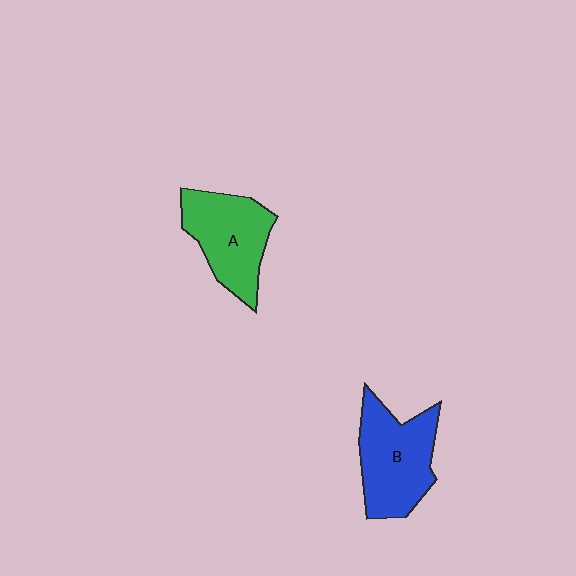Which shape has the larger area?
Shape B (blue).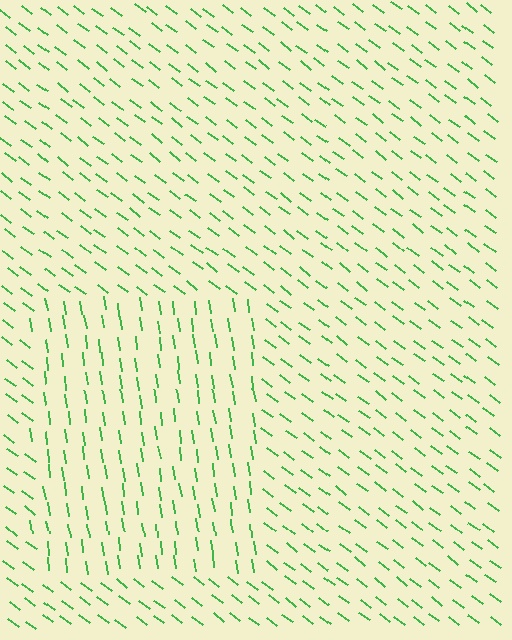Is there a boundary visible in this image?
Yes, there is a texture boundary formed by a change in line orientation.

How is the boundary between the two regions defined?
The boundary is defined purely by a change in line orientation (approximately 45 degrees difference). All lines are the same color and thickness.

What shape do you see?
I see a rectangle.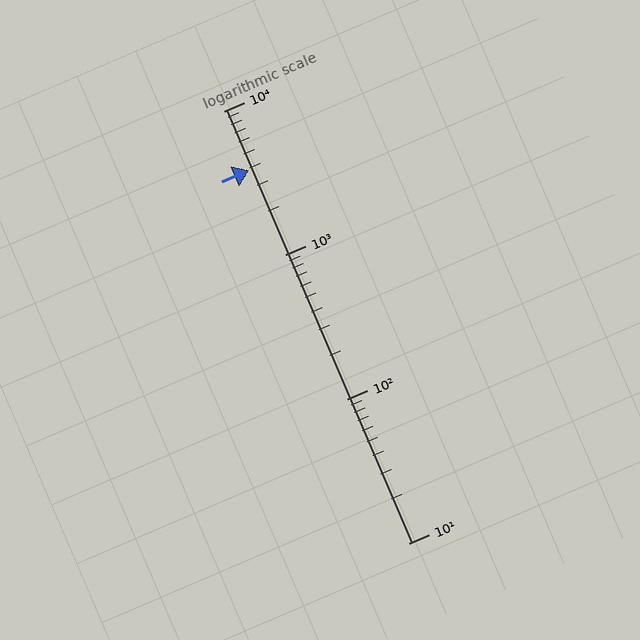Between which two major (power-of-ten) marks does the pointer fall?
The pointer is between 1000 and 10000.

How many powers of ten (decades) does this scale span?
The scale spans 3 decades, from 10 to 10000.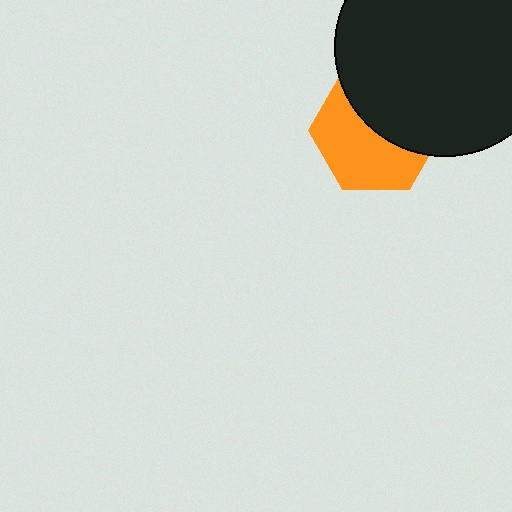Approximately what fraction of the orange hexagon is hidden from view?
Roughly 46% of the orange hexagon is hidden behind the black circle.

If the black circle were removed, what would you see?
You would see the complete orange hexagon.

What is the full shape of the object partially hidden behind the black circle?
The partially hidden object is an orange hexagon.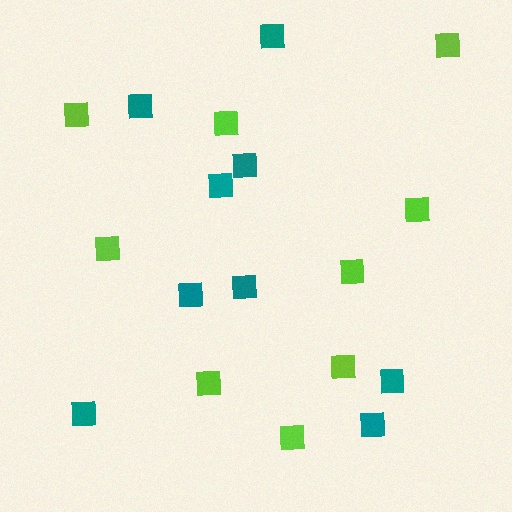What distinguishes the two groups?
There are 2 groups: one group of teal squares (9) and one group of lime squares (9).